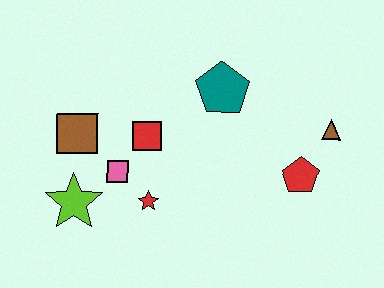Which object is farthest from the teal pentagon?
The lime star is farthest from the teal pentagon.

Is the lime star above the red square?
No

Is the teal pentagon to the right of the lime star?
Yes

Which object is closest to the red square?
The pink square is closest to the red square.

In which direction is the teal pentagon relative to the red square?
The teal pentagon is to the right of the red square.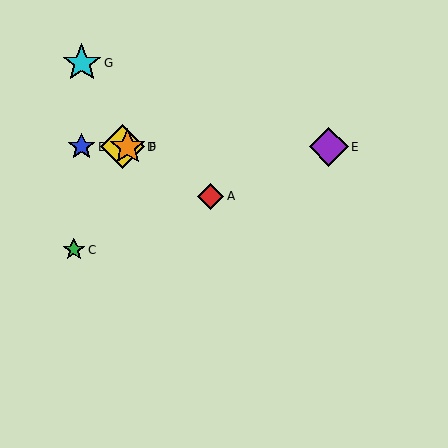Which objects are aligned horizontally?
Objects B, D, E, F are aligned horizontally.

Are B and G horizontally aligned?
No, B is at y≈147 and G is at y≈63.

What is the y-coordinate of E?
Object E is at y≈147.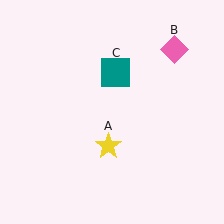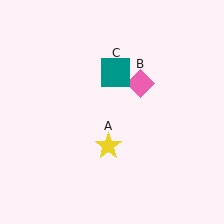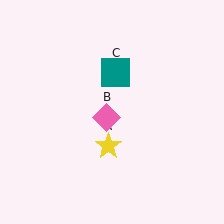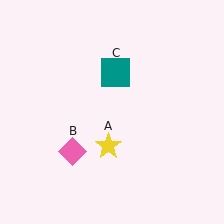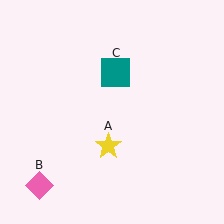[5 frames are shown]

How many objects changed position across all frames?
1 object changed position: pink diamond (object B).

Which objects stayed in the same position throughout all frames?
Yellow star (object A) and teal square (object C) remained stationary.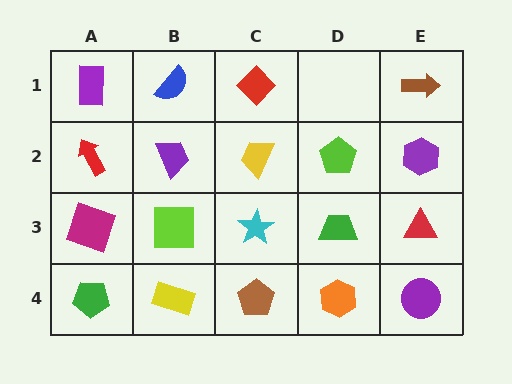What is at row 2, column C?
A yellow trapezoid.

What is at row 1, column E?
A brown arrow.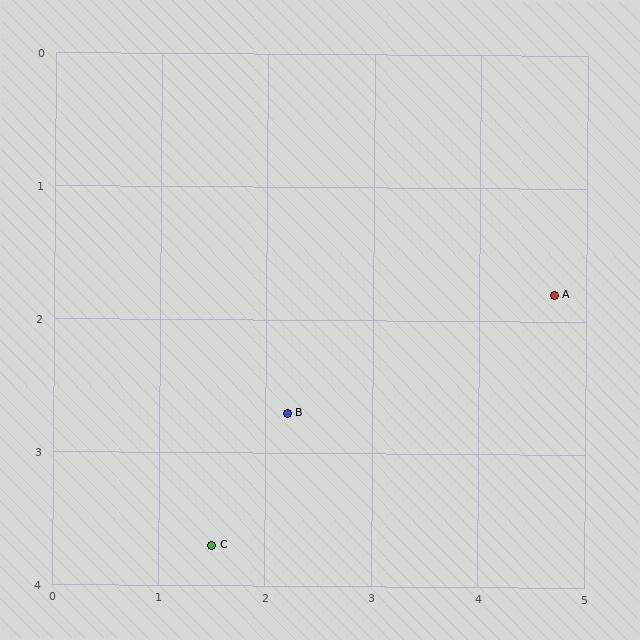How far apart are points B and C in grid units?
Points B and C are about 1.2 grid units apart.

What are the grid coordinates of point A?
Point A is at approximately (4.7, 1.8).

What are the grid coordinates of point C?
Point C is at approximately (1.5, 3.7).